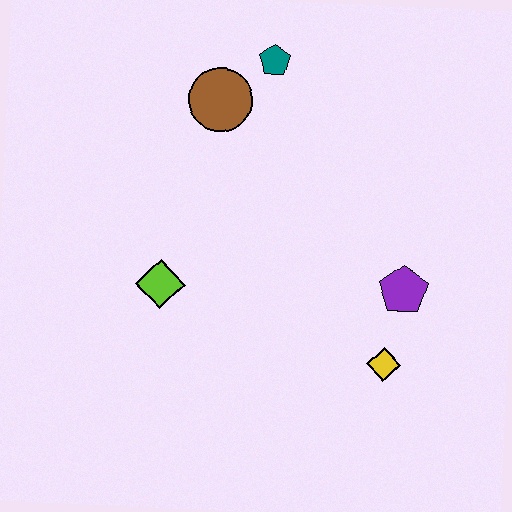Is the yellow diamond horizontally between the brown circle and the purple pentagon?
Yes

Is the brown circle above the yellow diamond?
Yes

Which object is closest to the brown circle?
The teal pentagon is closest to the brown circle.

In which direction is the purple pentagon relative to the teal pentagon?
The purple pentagon is below the teal pentagon.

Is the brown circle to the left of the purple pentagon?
Yes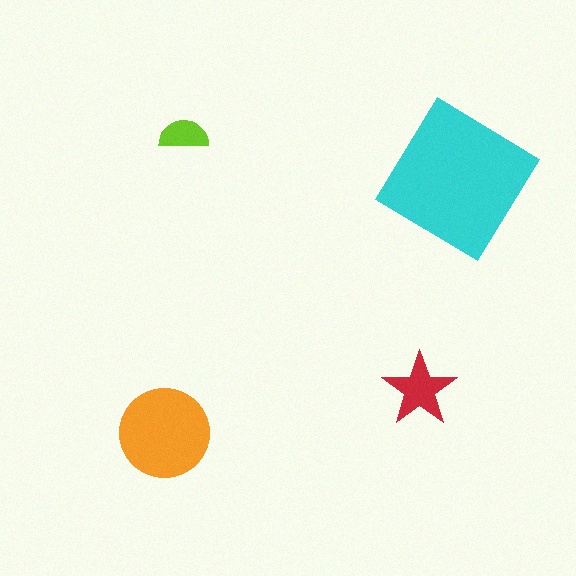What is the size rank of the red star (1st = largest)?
3rd.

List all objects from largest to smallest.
The cyan diamond, the orange circle, the red star, the lime semicircle.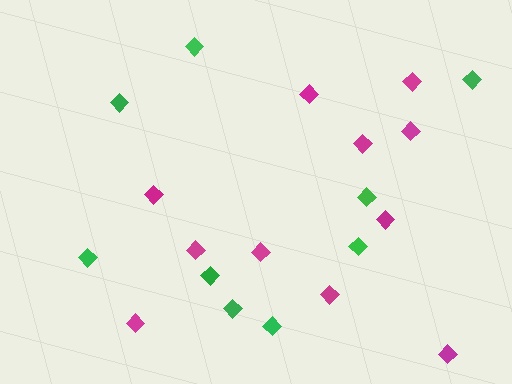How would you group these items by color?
There are 2 groups: one group of magenta diamonds (11) and one group of green diamonds (9).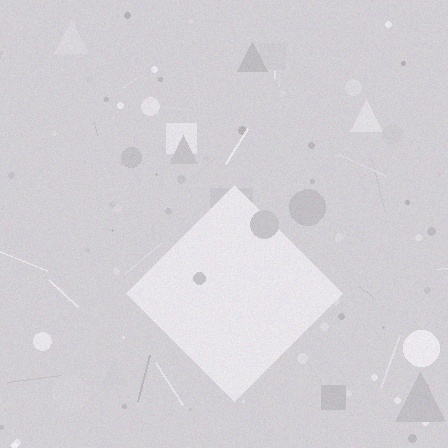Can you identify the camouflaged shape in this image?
The camouflaged shape is a diamond.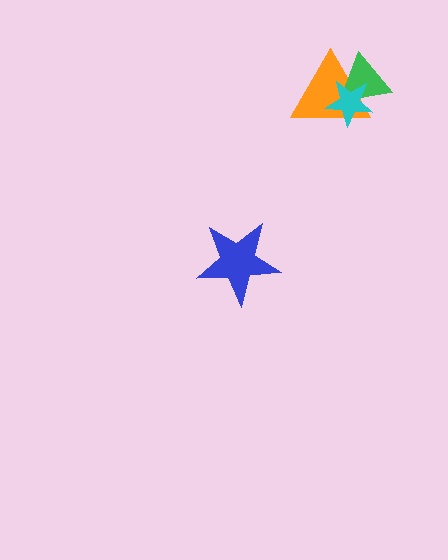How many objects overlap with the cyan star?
2 objects overlap with the cyan star.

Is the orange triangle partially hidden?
Yes, it is partially covered by another shape.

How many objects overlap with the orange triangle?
2 objects overlap with the orange triangle.